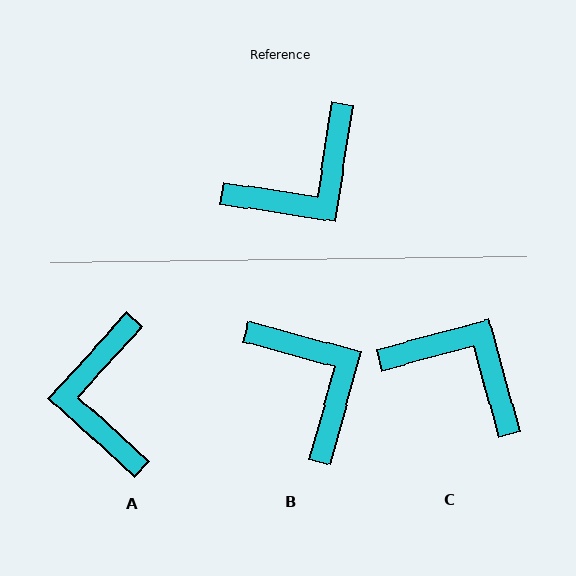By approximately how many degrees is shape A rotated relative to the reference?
Approximately 124 degrees clockwise.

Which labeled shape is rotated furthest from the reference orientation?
A, about 124 degrees away.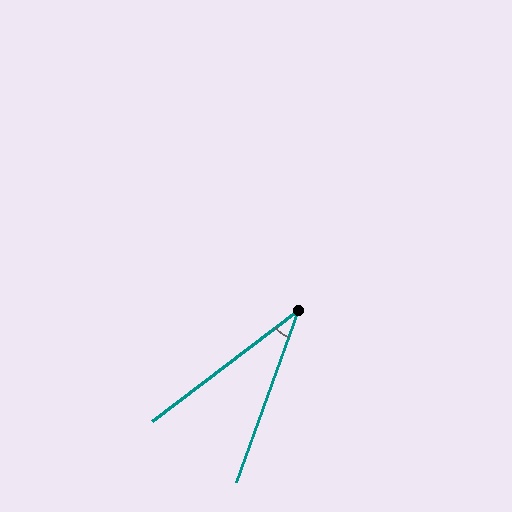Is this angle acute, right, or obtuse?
It is acute.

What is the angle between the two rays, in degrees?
Approximately 33 degrees.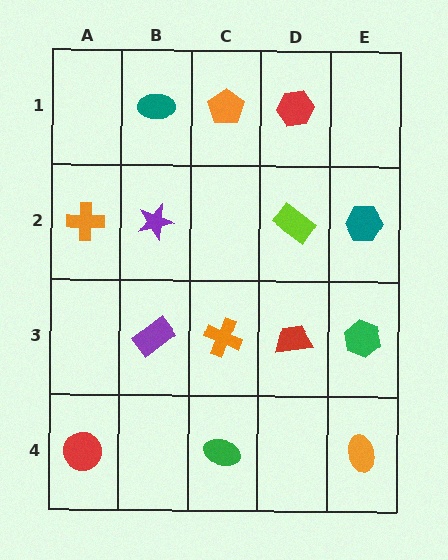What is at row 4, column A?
A red circle.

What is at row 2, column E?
A teal hexagon.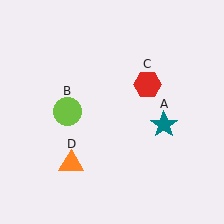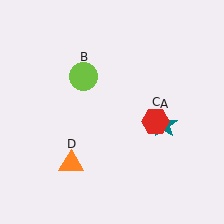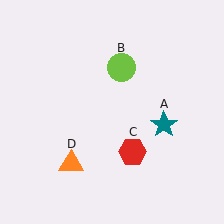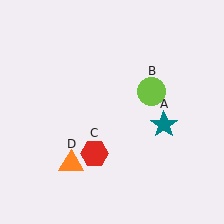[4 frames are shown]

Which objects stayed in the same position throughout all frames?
Teal star (object A) and orange triangle (object D) remained stationary.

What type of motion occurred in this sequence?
The lime circle (object B), red hexagon (object C) rotated clockwise around the center of the scene.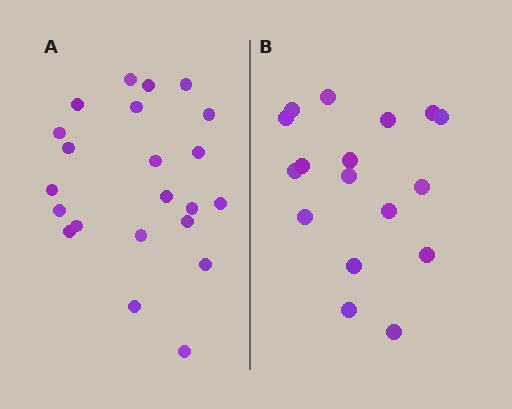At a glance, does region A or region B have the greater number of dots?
Region A (the left region) has more dots.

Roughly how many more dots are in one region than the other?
Region A has about 5 more dots than region B.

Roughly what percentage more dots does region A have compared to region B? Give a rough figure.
About 30% more.